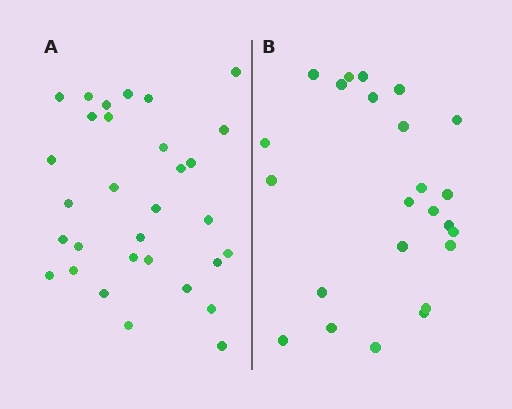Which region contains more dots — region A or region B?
Region A (the left region) has more dots.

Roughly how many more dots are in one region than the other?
Region A has roughly 8 or so more dots than region B.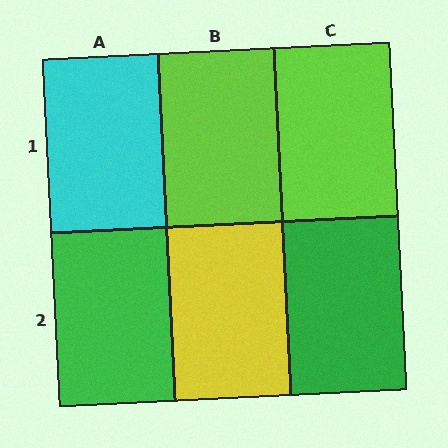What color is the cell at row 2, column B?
Yellow.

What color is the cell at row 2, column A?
Green.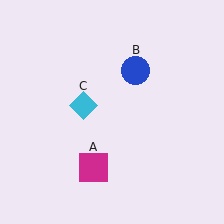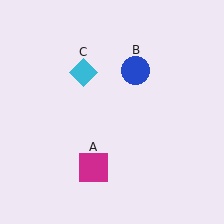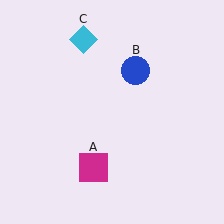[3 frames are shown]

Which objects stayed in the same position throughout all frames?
Magenta square (object A) and blue circle (object B) remained stationary.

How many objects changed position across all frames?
1 object changed position: cyan diamond (object C).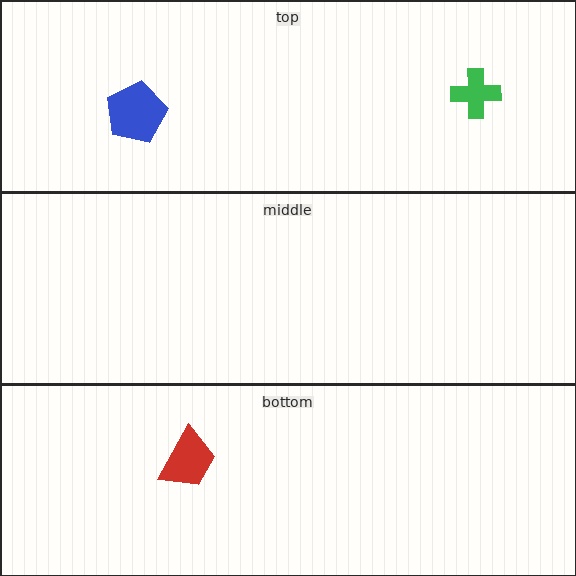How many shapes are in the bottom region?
1.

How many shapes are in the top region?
2.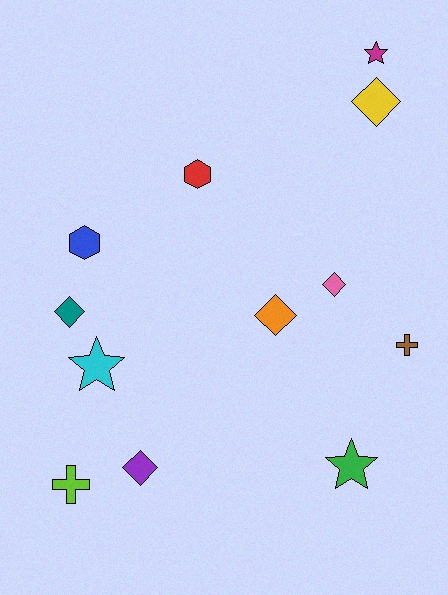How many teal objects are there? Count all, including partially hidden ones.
There is 1 teal object.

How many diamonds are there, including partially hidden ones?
There are 5 diamonds.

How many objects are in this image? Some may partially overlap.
There are 12 objects.